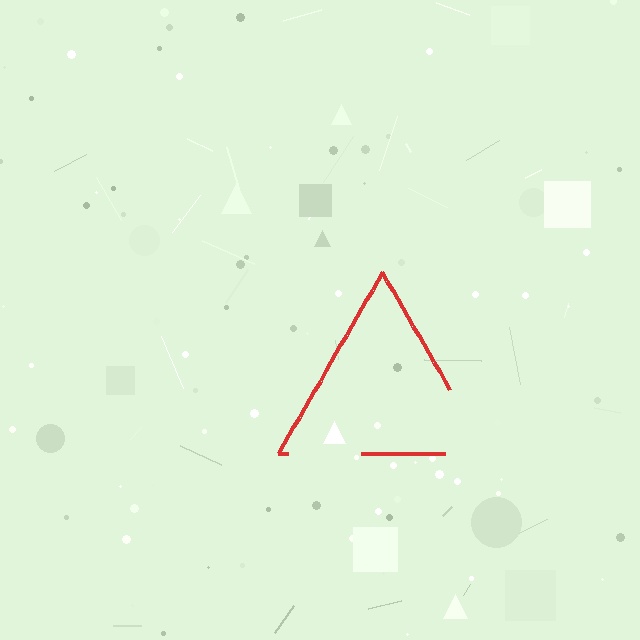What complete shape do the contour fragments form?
The contour fragments form a triangle.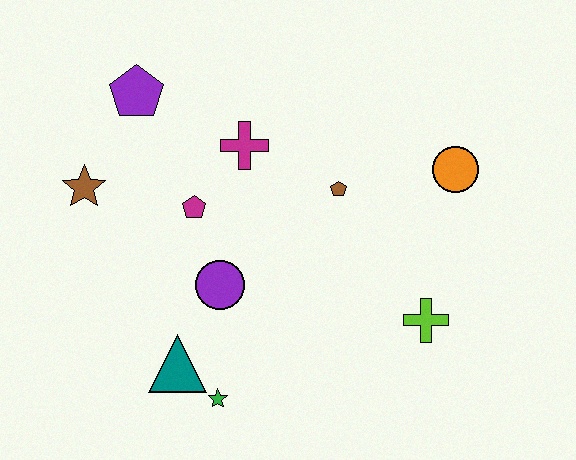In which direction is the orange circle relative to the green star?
The orange circle is to the right of the green star.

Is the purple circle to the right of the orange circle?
No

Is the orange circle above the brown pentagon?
Yes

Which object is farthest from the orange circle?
The brown star is farthest from the orange circle.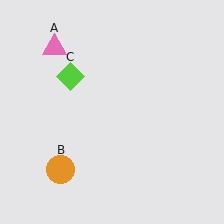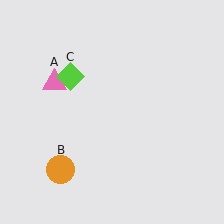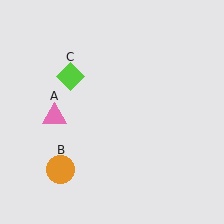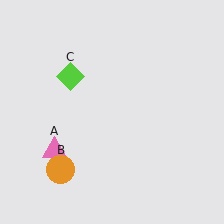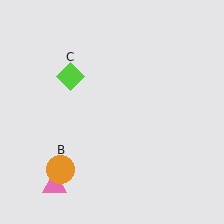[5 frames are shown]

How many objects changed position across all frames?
1 object changed position: pink triangle (object A).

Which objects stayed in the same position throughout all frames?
Orange circle (object B) and lime diamond (object C) remained stationary.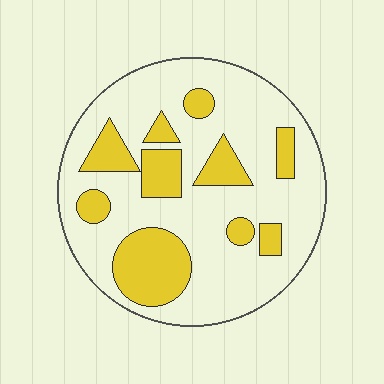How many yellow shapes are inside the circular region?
10.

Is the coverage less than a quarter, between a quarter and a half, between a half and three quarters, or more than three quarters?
Between a quarter and a half.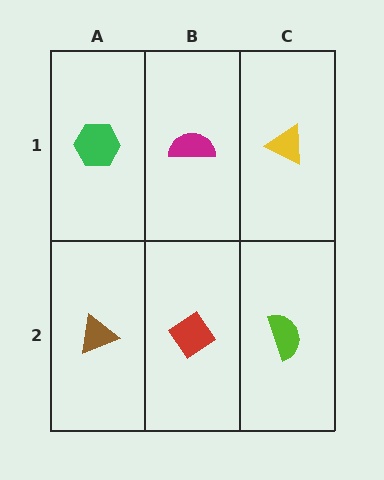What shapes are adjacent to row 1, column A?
A brown triangle (row 2, column A), a magenta semicircle (row 1, column B).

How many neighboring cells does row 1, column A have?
2.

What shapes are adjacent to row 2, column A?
A green hexagon (row 1, column A), a red diamond (row 2, column B).